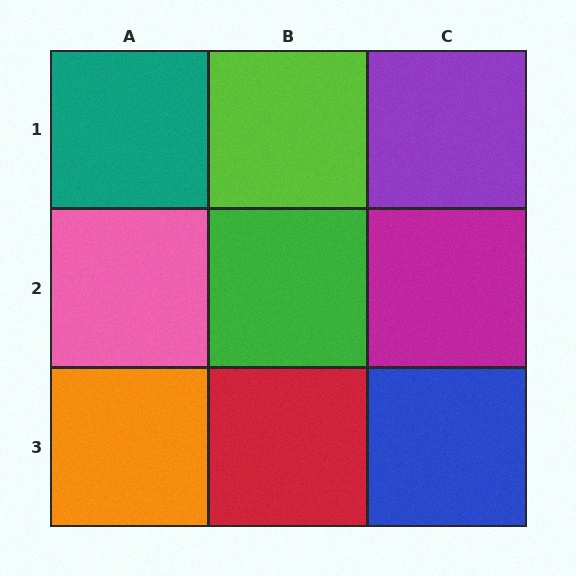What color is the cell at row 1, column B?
Lime.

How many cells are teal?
1 cell is teal.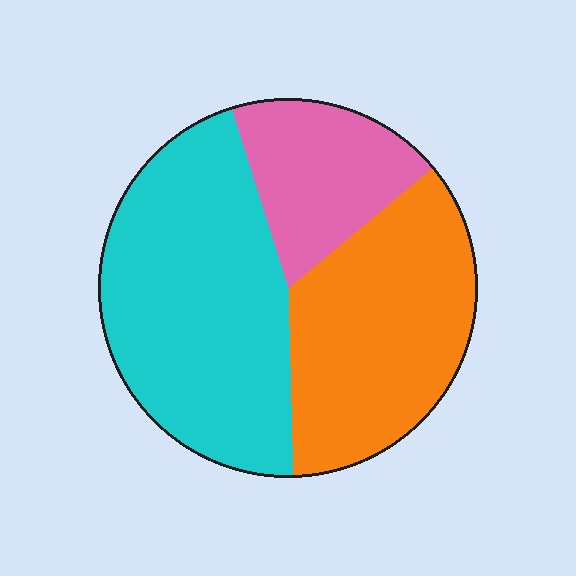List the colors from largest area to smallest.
From largest to smallest: cyan, orange, pink.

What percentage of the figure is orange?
Orange takes up between a third and a half of the figure.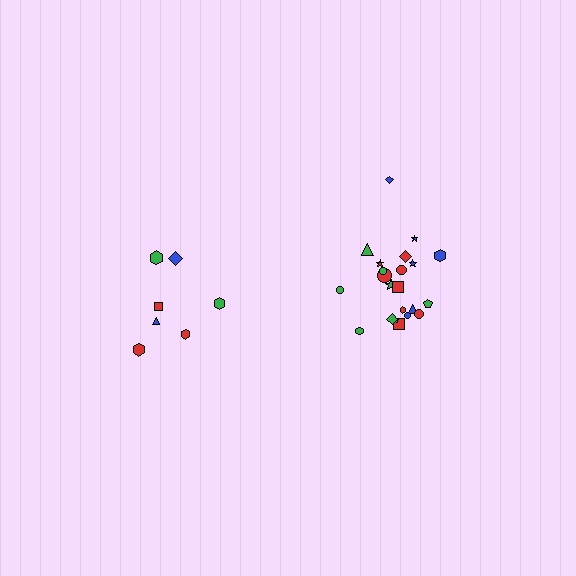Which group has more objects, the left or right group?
The right group.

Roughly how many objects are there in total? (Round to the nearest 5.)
Roughly 30 objects in total.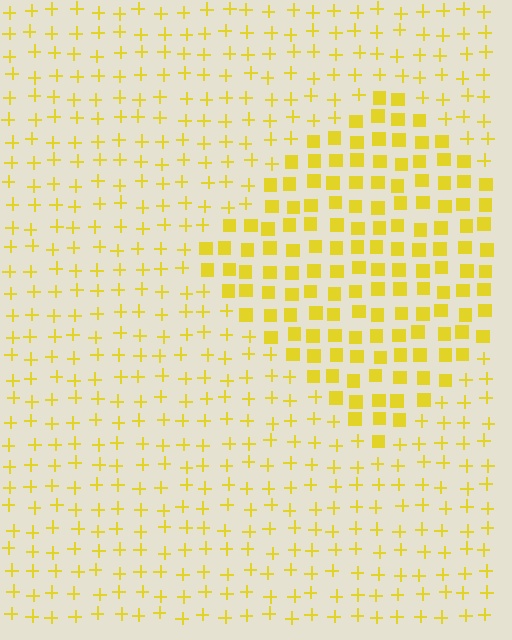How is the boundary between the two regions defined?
The boundary is defined by a change in element shape: squares inside vs. plus signs outside. All elements share the same color and spacing.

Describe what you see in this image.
The image is filled with small yellow elements arranged in a uniform grid. A diamond-shaped region contains squares, while the surrounding area contains plus signs. The boundary is defined purely by the change in element shape.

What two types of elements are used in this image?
The image uses squares inside the diamond region and plus signs outside it.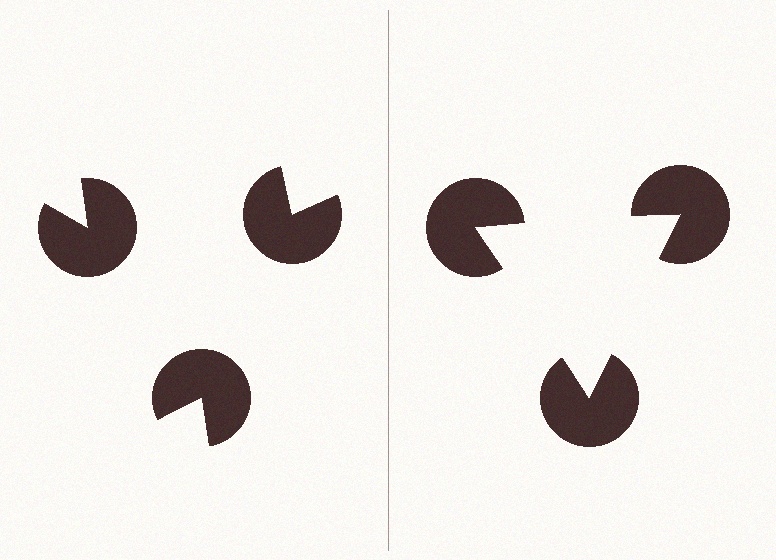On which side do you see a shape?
An illusory triangle appears on the right side. On the left side the wedge cuts are rotated, so no coherent shape forms.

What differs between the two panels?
The pac-man discs are positioned identically on both sides; only the wedge orientations differ. On the right they align to a triangle; on the left they are misaligned.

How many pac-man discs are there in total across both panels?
6 — 3 on each side.